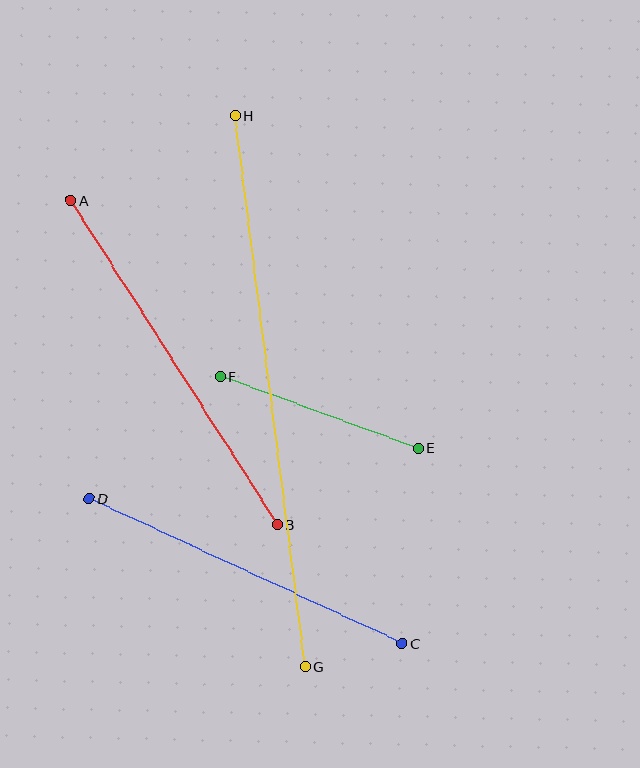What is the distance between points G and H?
The distance is approximately 555 pixels.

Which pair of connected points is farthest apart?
Points G and H are farthest apart.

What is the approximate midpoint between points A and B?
The midpoint is at approximately (174, 363) pixels.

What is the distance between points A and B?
The distance is approximately 385 pixels.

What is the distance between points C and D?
The distance is approximately 345 pixels.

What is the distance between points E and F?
The distance is approximately 210 pixels.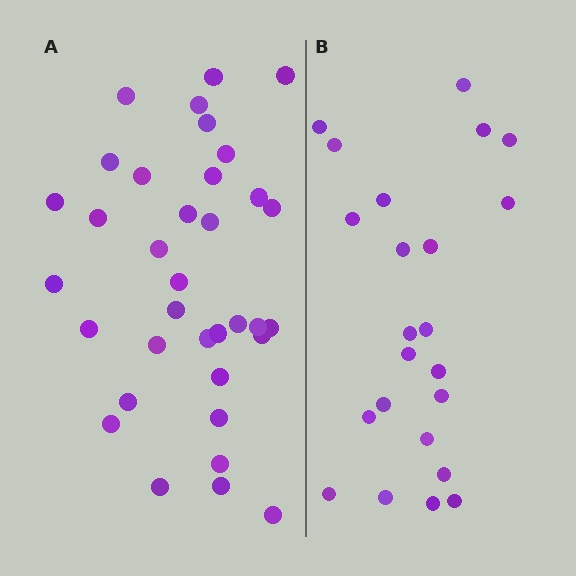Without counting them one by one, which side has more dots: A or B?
Region A (the left region) has more dots.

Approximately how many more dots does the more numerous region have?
Region A has roughly 12 or so more dots than region B.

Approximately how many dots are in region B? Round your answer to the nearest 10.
About 20 dots. (The exact count is 23, which rounds to 20.)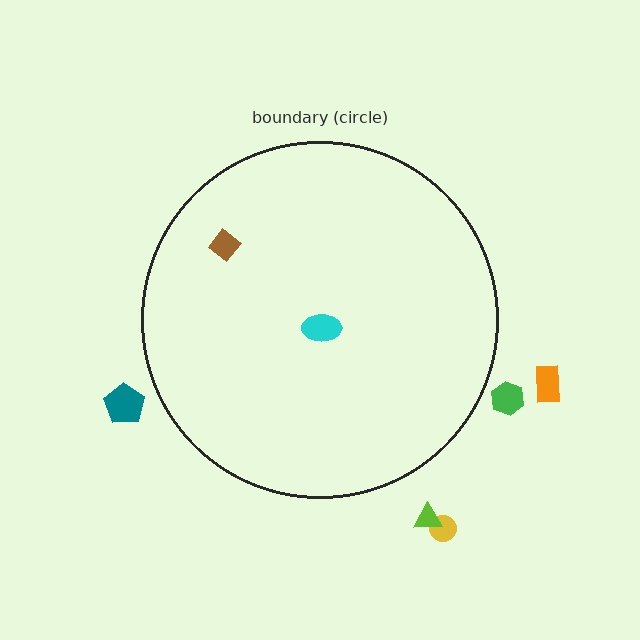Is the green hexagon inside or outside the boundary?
Outside.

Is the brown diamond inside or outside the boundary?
Inside.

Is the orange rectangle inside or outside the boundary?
Outside.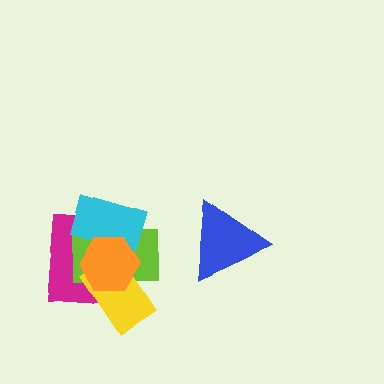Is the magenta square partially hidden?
Yes, it is partially covered by another shape.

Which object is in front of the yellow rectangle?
The orange hexagon is in front of the yellow rectangle.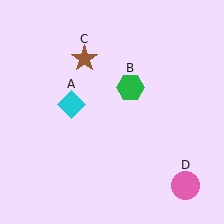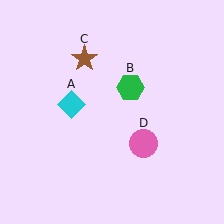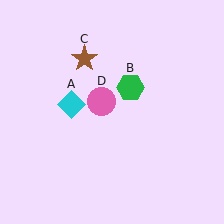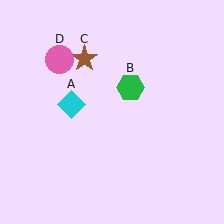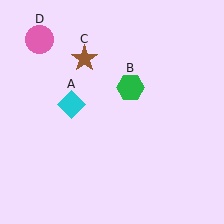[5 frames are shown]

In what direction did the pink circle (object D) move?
The pink circle (object D) moved up and to the left.